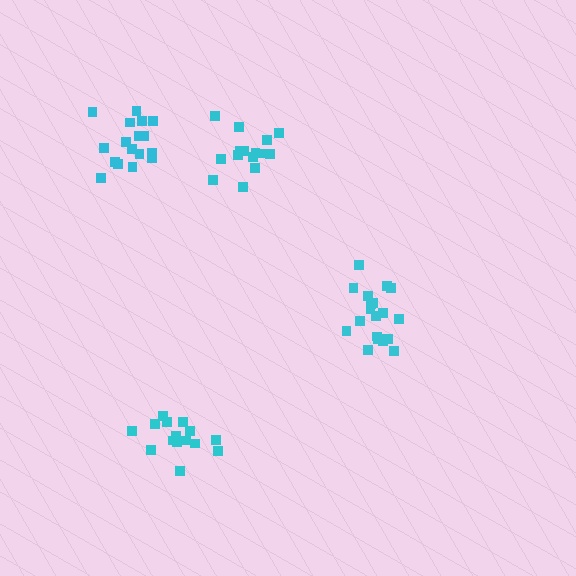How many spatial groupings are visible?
There are 4 spatial groupings.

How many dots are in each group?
Group 1: 17 dots, Group 2: 15 dots, Group 3: 19 dots, Group 4: 15 dots (66 total).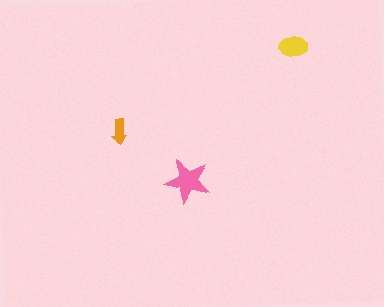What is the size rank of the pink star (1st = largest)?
1st.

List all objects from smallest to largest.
The orange arrow, the yellow ellipse, the pink star.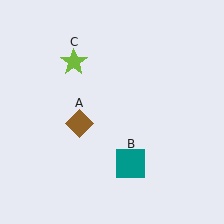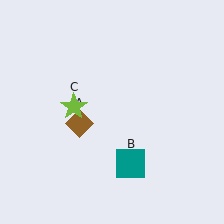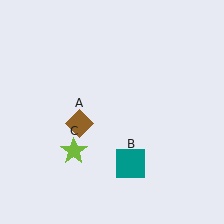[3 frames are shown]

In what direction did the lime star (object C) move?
The lime star (object C) moved down.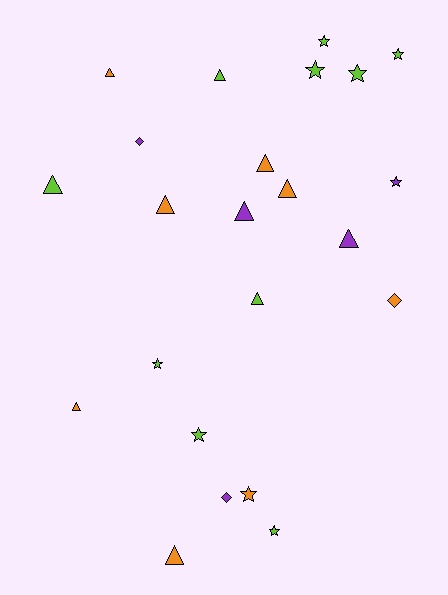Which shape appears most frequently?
Triangle, with 11 objects.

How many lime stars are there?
There are 7 lime stars.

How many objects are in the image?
There are 23 objects.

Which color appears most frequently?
Lime, with 10 objects.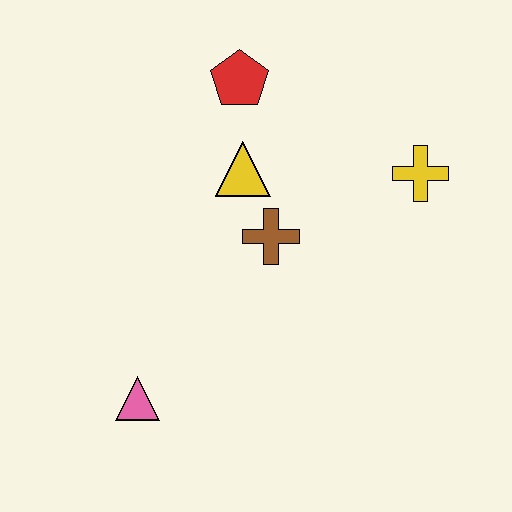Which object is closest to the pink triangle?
The brown cross is closest to the pink triangle.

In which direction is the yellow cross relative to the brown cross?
The yellow cross is to the right of the brown cross.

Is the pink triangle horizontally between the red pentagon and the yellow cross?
No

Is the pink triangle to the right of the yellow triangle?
No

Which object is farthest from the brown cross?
The pink triangle is farthest from the brown cross.